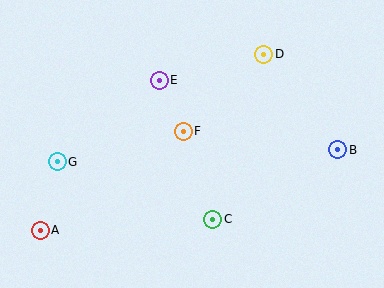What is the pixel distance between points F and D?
The distance between F and D is 111 pixels.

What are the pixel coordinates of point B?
Point B is at (338, 150).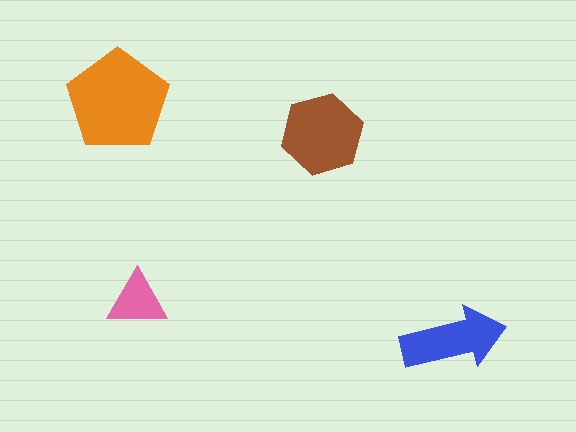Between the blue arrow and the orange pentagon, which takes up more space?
The orange pentagon.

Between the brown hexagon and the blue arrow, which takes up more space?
The brown hexagon.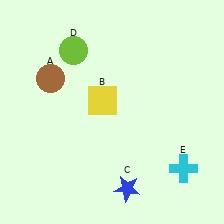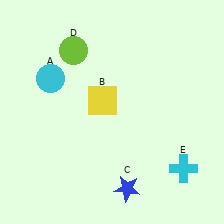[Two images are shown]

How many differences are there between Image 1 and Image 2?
There is 1 difference between the two images.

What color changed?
The circle (A) changed from brown in Image 1 to cyan in Image 2.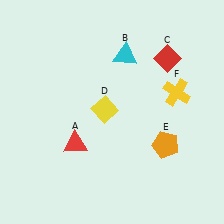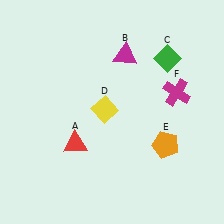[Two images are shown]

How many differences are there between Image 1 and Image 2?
There are 3 differences between the two images.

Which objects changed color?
B changed from cyan to magenta. C changed from red to green. F changed from yellow to magenta.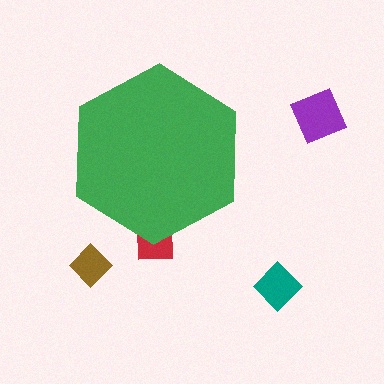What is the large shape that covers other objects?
A green hexagon.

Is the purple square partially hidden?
No, the purple square is fully visible.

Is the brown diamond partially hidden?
No, the brown diamond is fully visible.